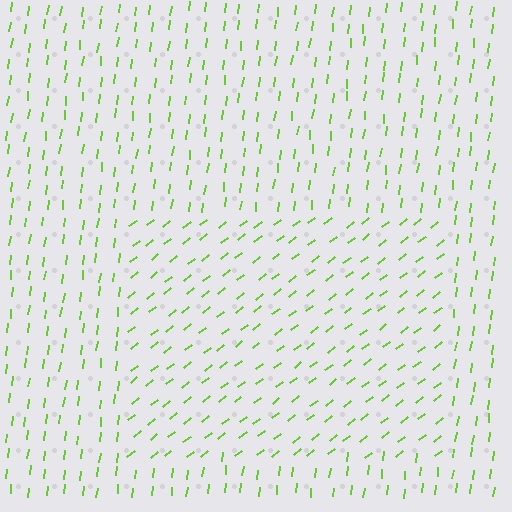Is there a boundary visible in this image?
Yes, there is a texture boundary formed by a change in line orientation.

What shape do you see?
I see a rectangle.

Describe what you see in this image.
The image is filled with small lime line segments. A rectangle region in the image has lines oriented differently from the surrounding lines, creating a visible texture boundary.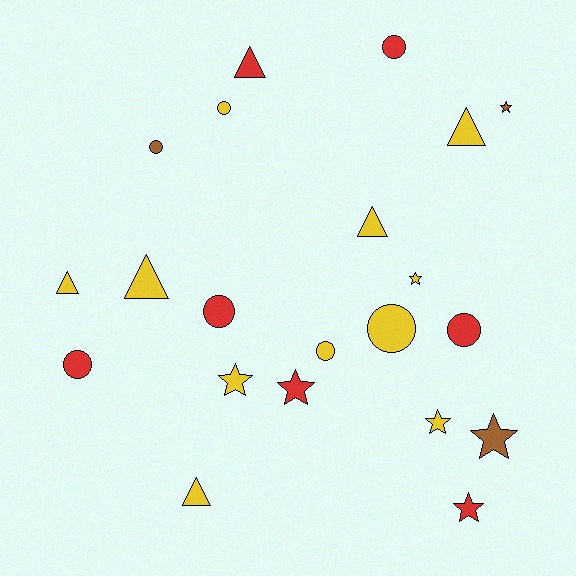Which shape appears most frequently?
Circle, with 8 objects.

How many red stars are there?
There are 2 red stars.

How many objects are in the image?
There are 21 objects.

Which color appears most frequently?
Yellow, with 11 objects.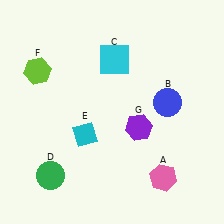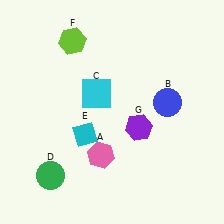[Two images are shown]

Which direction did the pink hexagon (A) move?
The pink hexagon (A) moved left.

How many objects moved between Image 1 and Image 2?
3 objects moved between the two images.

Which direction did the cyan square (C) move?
The cyan square (C) moved down.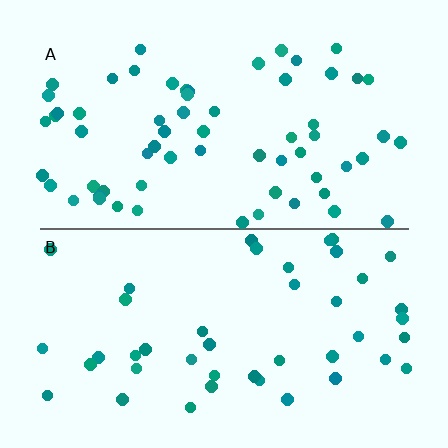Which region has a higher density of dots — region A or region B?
A (the top).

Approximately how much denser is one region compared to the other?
Approximately 1.4× — region A over region B.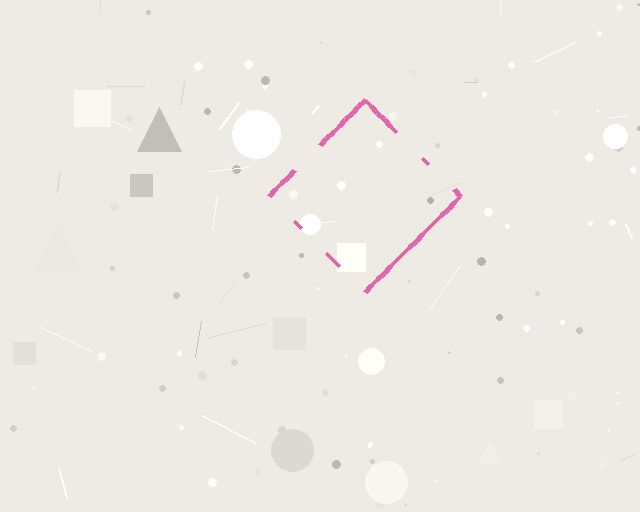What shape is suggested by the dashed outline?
The dashed outline suggests a diamond.